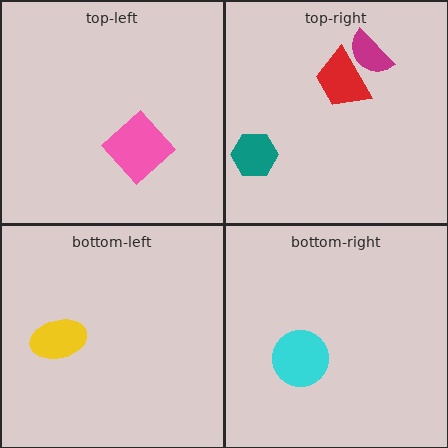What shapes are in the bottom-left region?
The yellow ellipse.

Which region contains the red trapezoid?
The top-right region.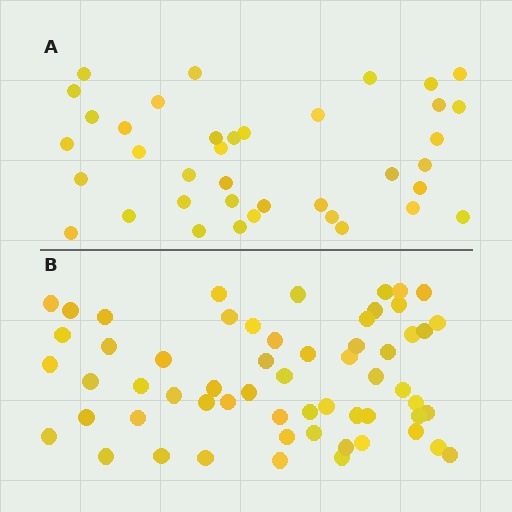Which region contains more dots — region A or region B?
Region B (the bottom region) has more dots.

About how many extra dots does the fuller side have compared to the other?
Region B has approximately 20 more dots than region A.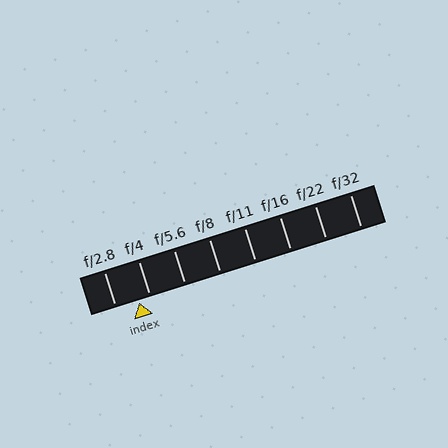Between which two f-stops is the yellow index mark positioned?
The index mark is between f/2.8 and f/4.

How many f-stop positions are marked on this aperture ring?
There are 8 f-stop positions marked.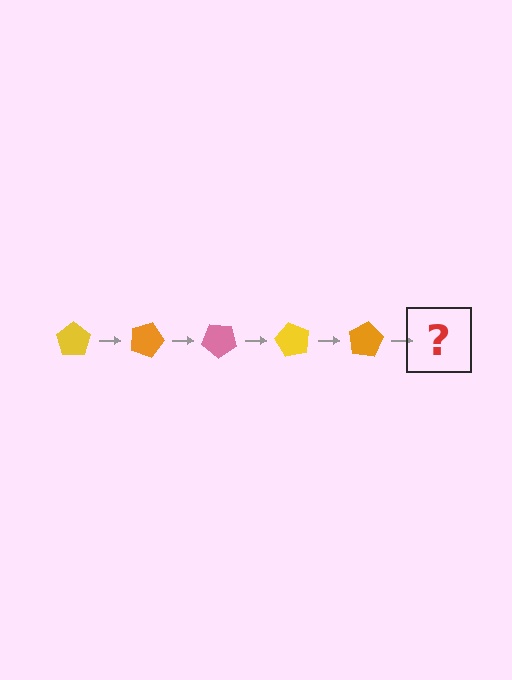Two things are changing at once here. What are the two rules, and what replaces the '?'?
The two rules are that it rotates 20 degrees each step and the color cycles through yellow, orange, and pink. The '?' should be a pink pentagon, rotated 100 degrees from the start.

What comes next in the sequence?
The next element should be a pink pentagon, rotated 100 degrees from the start.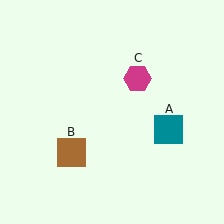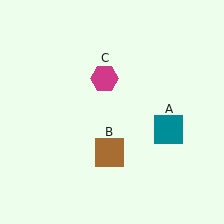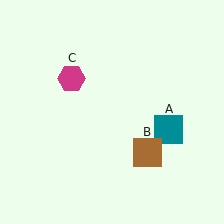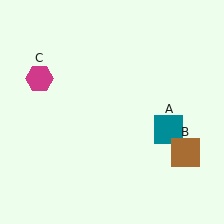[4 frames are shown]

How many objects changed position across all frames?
2 objects changed position: brown square (object B), magenta hexagon (object C).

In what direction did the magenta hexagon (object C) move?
The magenta hexagon (object C) moved left.